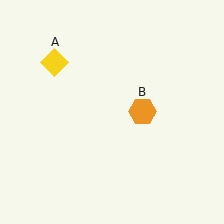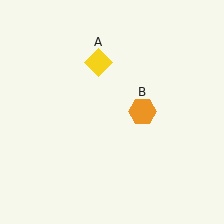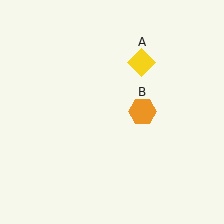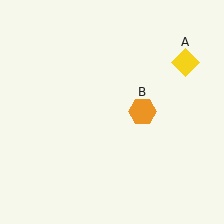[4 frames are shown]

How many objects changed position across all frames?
1 object changed position: yellow diamond (object A).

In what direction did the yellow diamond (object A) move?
The yellow diamond (object A) moved right.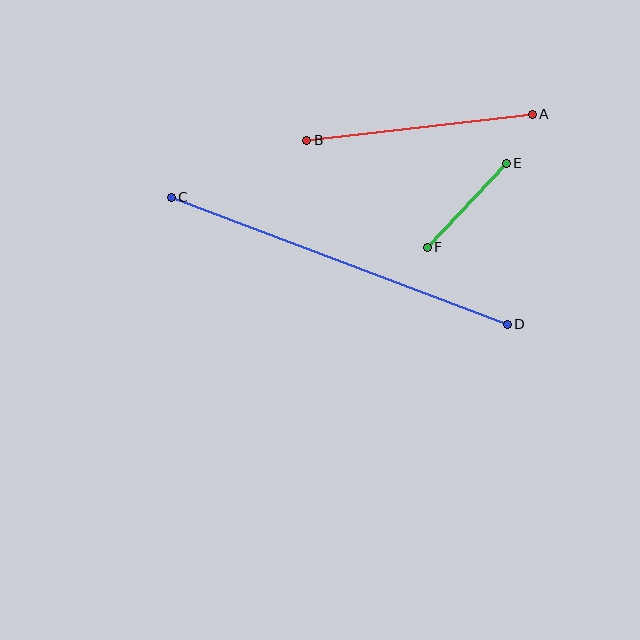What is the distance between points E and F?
The distance is approximately 116 pixels.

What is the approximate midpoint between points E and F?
The midpoint is at approximately (467, 205) pixels.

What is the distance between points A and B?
The distance is approximately 227 pixels.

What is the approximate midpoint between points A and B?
The midpoint is at approximately (420, 127) pixels.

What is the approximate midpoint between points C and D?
The midpoint is at approximately (339, 261) pixels.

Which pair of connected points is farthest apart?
Points C and D are farthest apart.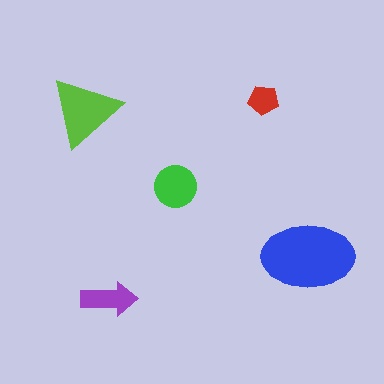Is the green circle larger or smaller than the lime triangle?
Smaller.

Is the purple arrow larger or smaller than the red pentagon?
Larger.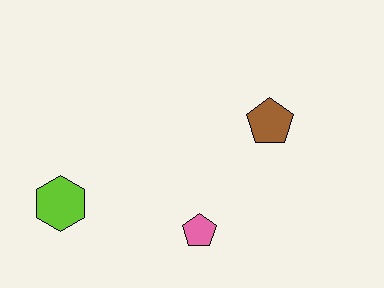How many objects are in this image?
There are 3 objects.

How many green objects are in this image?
There are no green objects.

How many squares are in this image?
There are no squares.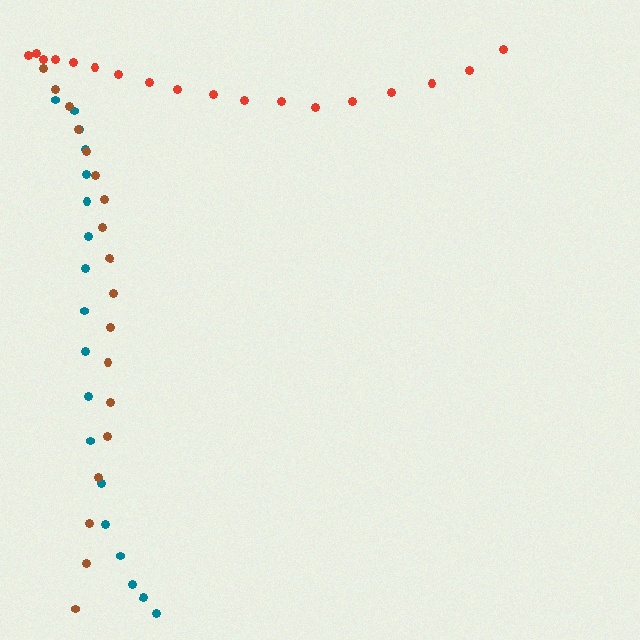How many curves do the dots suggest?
There are 3 distinct paths.